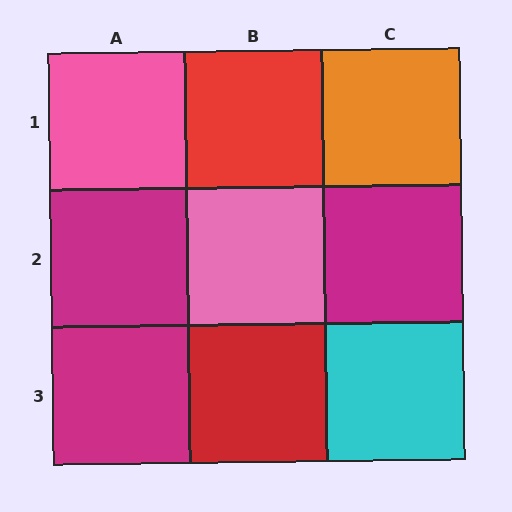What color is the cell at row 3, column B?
Red.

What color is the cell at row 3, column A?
Magenta.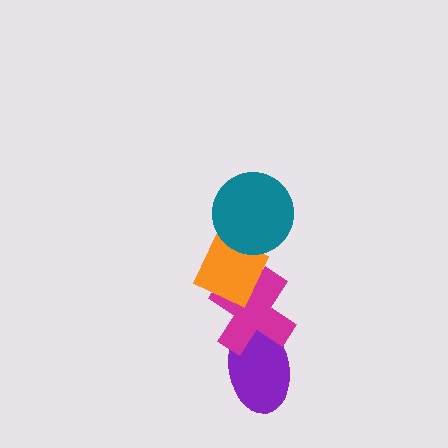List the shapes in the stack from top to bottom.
From top to bottom: the teal circle, the orange diamond, the magenta cross, the purple ellipse.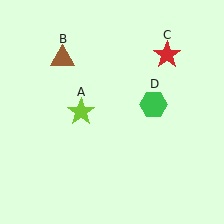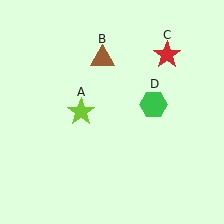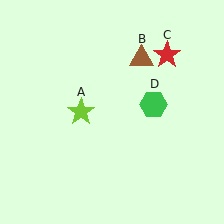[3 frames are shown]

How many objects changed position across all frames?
1 object changed position: brown triangle (object B).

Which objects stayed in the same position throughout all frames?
Lime star (object A) and red star (object C) and green hexagon (object D) remained stationary.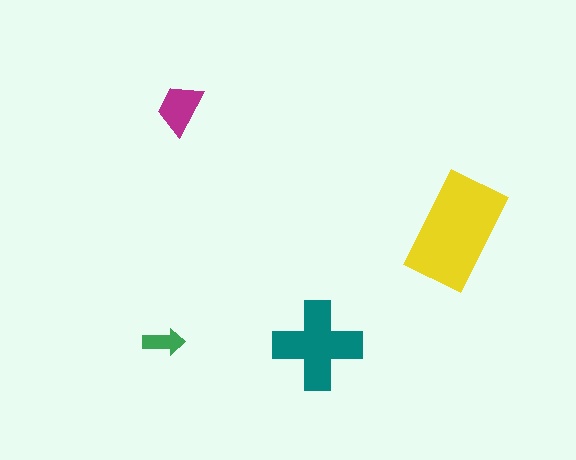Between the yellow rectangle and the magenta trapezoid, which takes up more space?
The yellow rectangle.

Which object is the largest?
The yellow rectangle.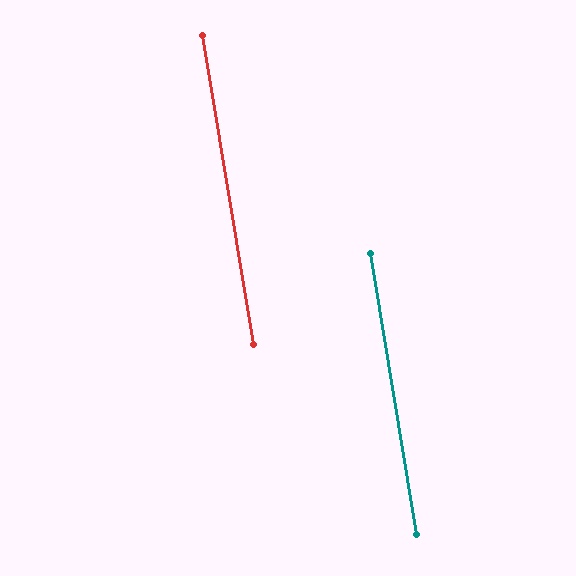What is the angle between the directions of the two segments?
Approximately 0 degrees.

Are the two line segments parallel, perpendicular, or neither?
Parallel — their directions differ by only 0.2°.